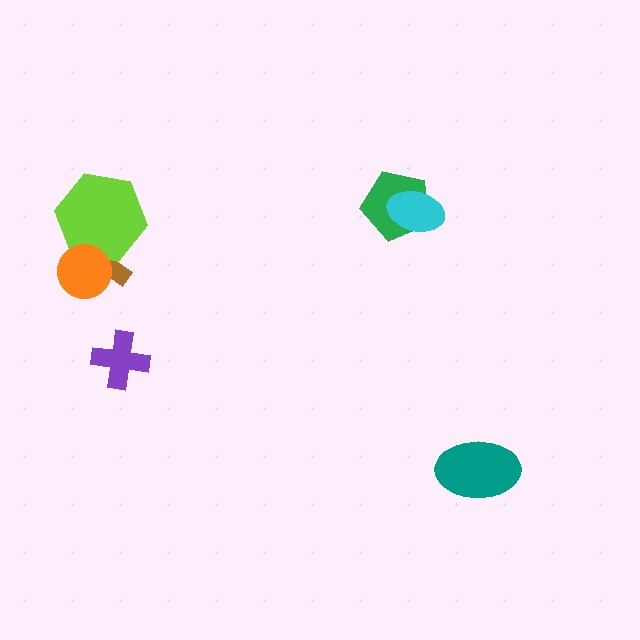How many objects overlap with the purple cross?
0 objects overlap with the purple cross.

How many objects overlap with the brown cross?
2 objects overlap with the brown cross.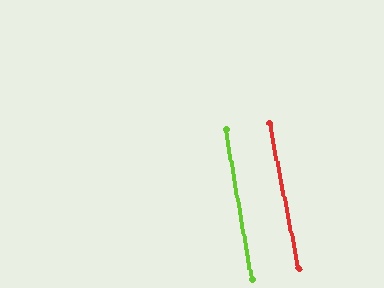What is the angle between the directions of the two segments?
Approximately 1 degree.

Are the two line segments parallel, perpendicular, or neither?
Parallel — their directions differ by only 1.2°.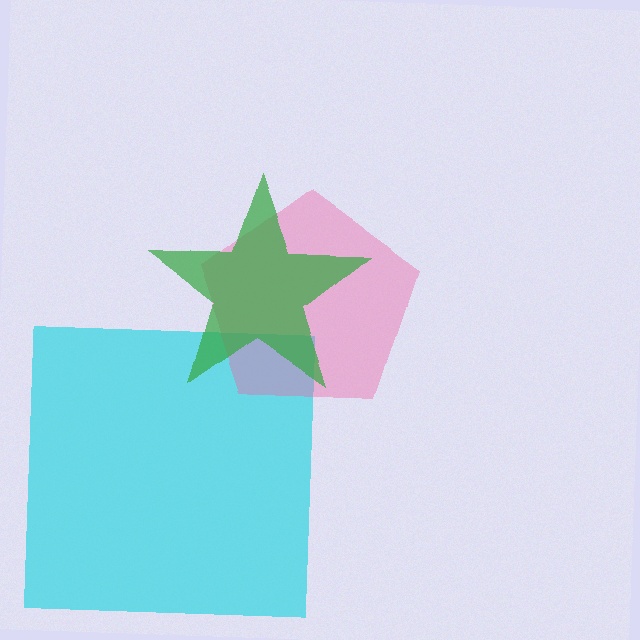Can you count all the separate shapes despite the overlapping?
Yes, there are 3 separate shapes.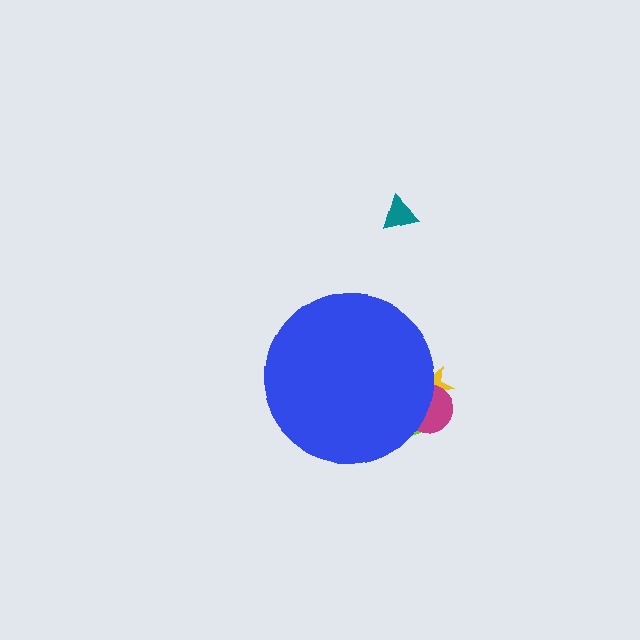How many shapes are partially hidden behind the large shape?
3 shapes are partially hidden.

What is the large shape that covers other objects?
A blue circle.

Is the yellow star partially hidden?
Yes, the yellow star is partially hidden behind the blue circle.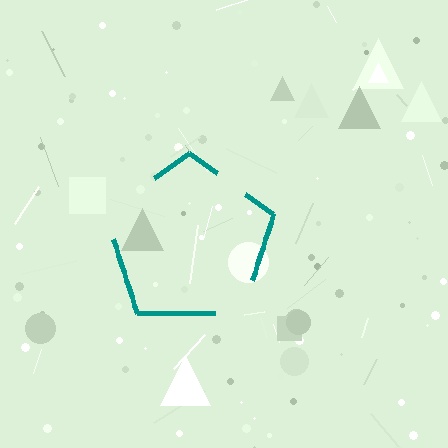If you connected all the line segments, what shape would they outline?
They would outline a pentagon.